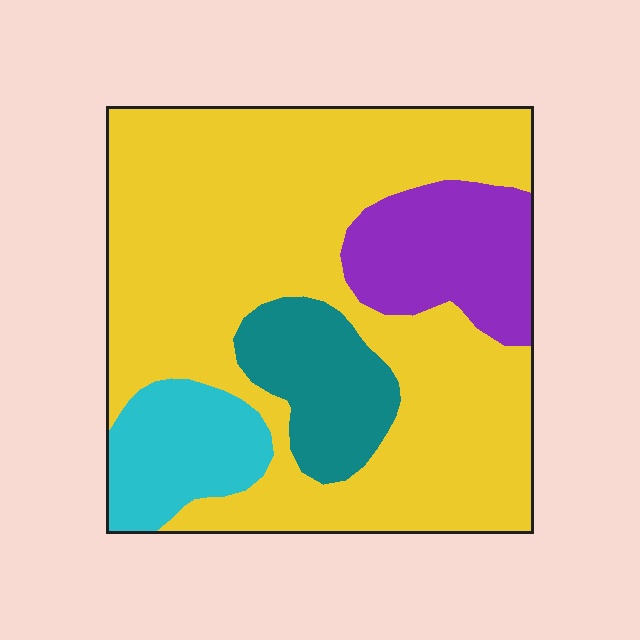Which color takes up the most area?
Yellow, at roughly 65%.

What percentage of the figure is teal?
Teal covers roughly 10% of the figure.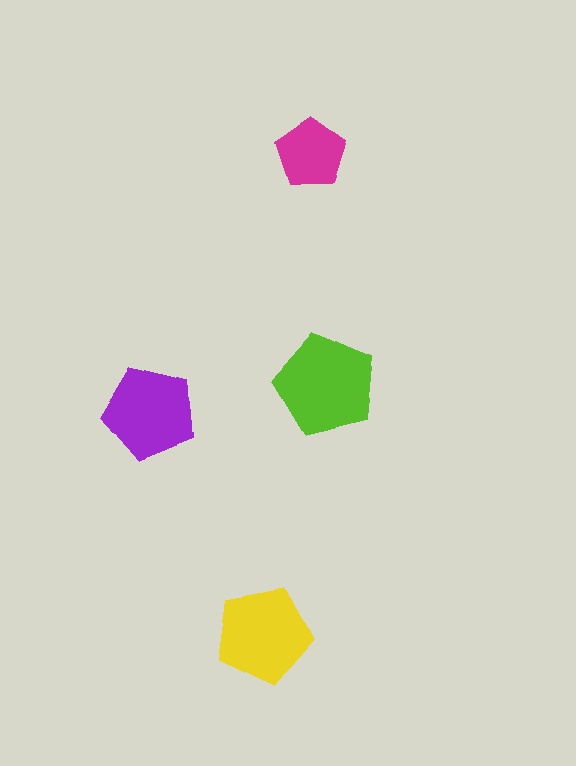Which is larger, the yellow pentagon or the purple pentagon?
The yellow one.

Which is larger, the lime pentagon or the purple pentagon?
The lime one.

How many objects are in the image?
There are 4 objects in the image.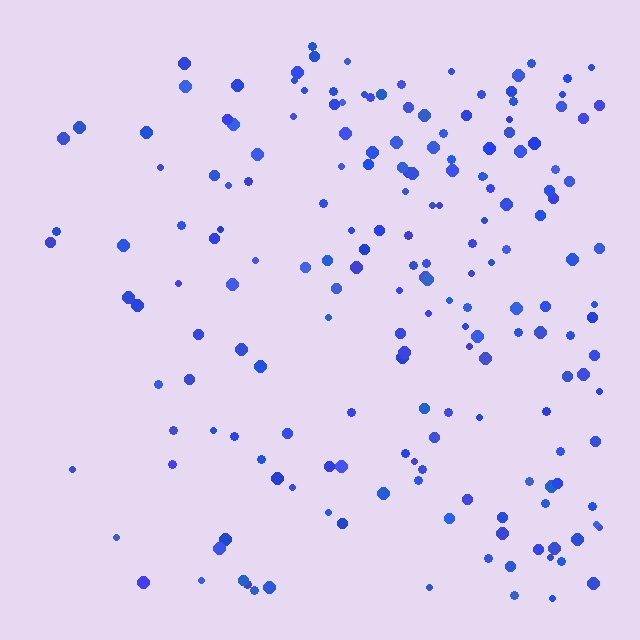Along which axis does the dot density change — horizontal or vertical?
Horizontal.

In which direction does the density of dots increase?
From left to right, with the right side densest.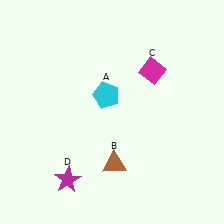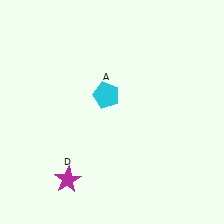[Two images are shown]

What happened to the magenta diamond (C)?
The magenta diamond (C) was removed in Image 2. It was in the top-right area of Image 1.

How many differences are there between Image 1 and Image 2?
There are 2 differences between the two images.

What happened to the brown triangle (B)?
The brown triangle (B) was removed in Image 2. It was in the bottom-right area of Image 1.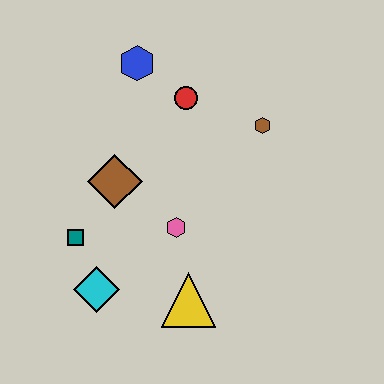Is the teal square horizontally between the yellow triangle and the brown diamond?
No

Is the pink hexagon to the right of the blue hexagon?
Yes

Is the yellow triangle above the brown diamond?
No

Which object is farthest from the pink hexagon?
The blue hexagon is farthest from the pink hexagon.